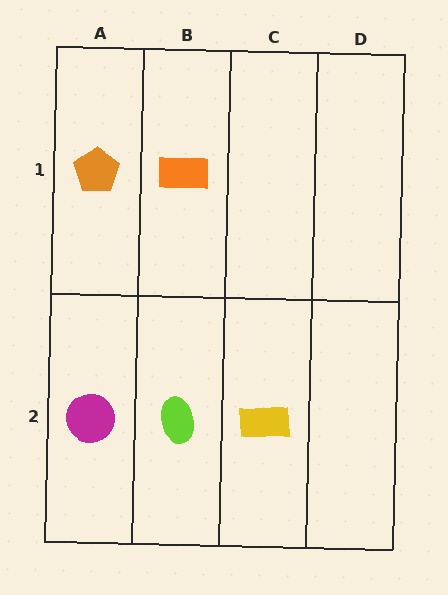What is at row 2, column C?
A yellow rectangle.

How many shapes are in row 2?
3 shapes.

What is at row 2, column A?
A magenta circle.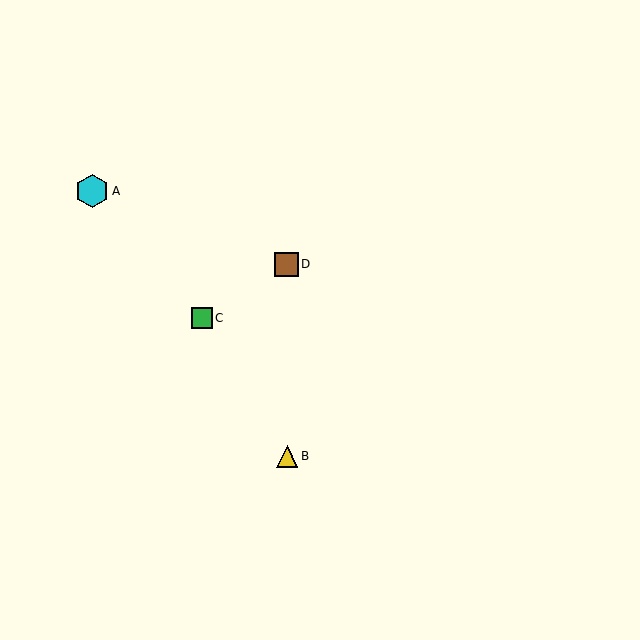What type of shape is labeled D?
Shape D is a brown square.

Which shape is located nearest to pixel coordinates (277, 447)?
The yellow triangle (labeled B) at (287, 456) is nearest to that location.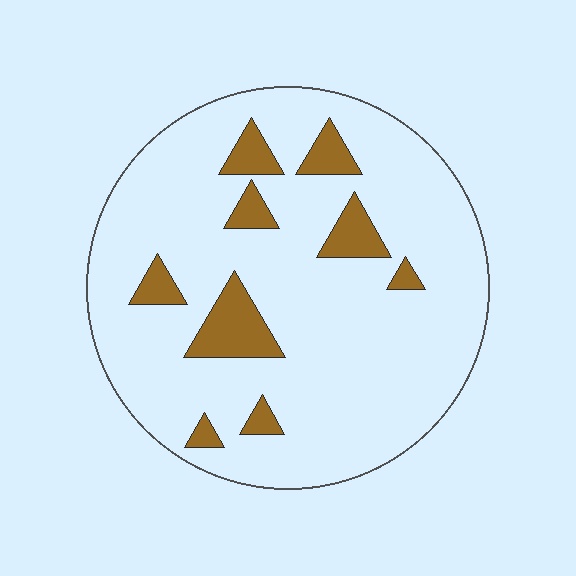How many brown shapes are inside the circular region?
9.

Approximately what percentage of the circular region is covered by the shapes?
Approximately 15%.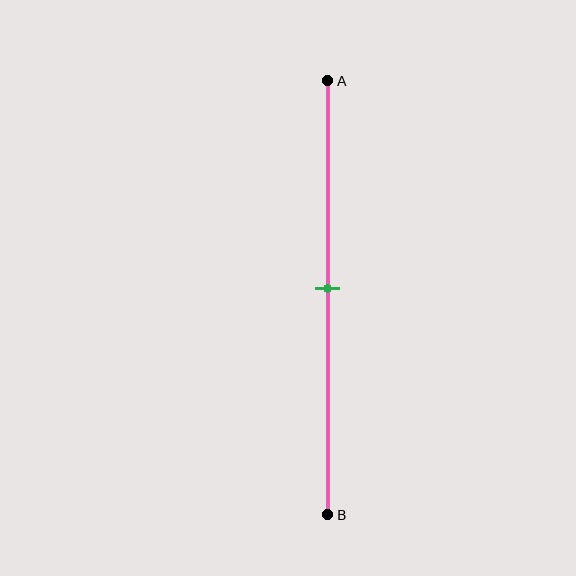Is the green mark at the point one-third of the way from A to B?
No, the mark is at about 50% from A, not at the 33% one-third point.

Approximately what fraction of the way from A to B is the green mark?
The green mark is approximately 50% of the way from A to B.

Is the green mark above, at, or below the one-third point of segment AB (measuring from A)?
The green mark is below the one-third point of segment AB.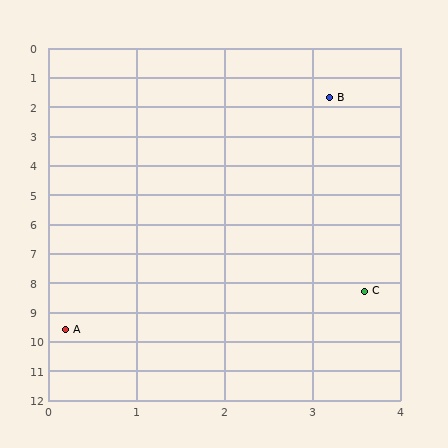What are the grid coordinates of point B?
Point B is at approximately (3.2, 1.7).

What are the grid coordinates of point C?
Point C is at approximately (3.6, 8.3).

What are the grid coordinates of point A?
Point A is at approximately (0.2, 9.6).